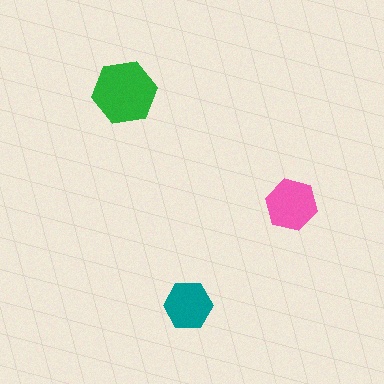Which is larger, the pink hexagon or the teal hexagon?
The pink one.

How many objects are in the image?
There are 3 objects in the image.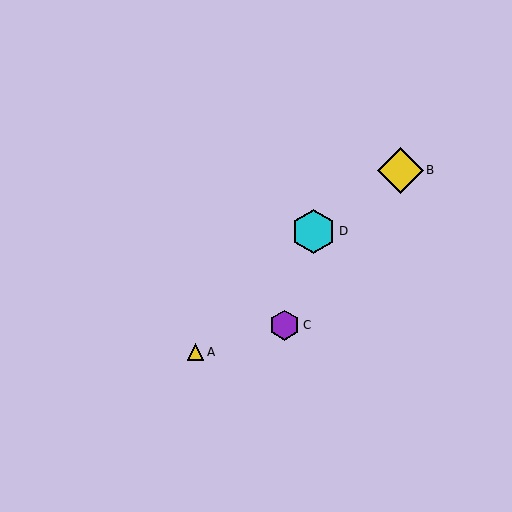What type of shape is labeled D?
Shape D is a cyan hexagon.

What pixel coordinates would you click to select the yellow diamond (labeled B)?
Click at (400, 170) to select the yellow diamond B.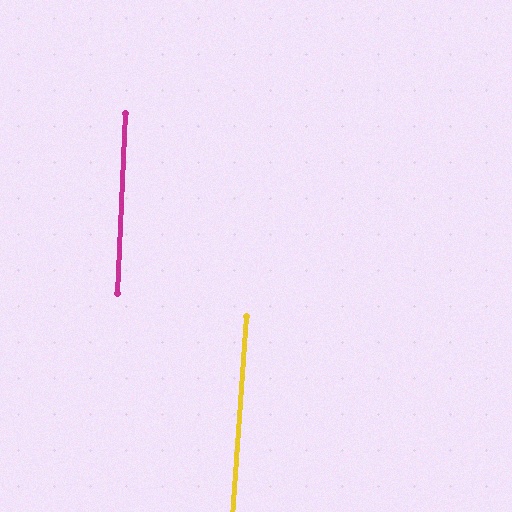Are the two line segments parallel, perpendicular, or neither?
Parallel — their directions differ by only 1.5°.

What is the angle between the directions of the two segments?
Approximately 2 degrees.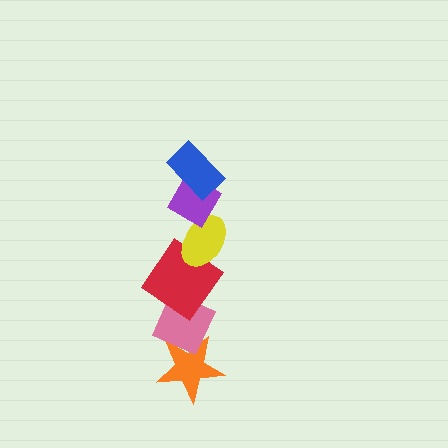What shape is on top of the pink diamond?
The red diamond is on top of the pink diamond.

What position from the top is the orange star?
The orange star is 6th from the top.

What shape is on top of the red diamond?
The yellow ellipse is on top of the red diamond.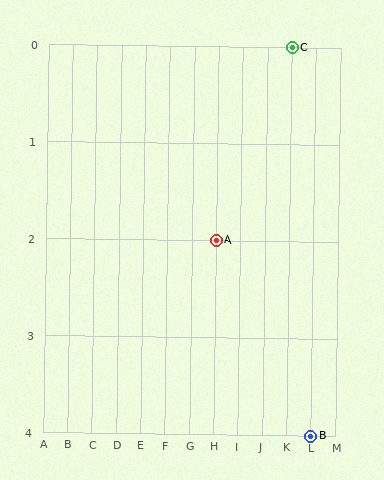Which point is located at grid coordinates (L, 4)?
Point B is at (L, 4).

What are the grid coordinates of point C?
Point C is at grid coordinates (K, 0).